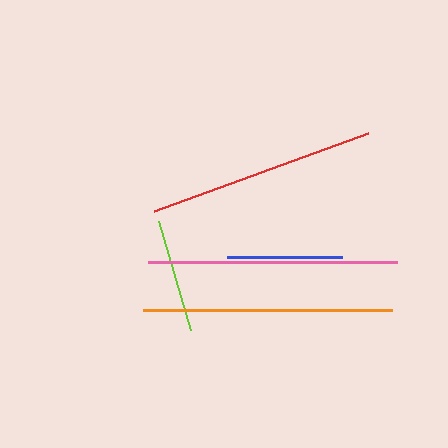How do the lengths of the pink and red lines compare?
The pink and red lines are approximately the same length.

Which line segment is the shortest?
The lime line is the shortest at approximately 114 pixels.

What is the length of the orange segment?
The orange segment is approximately 249 pixels long.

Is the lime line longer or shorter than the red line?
The red line is longer than the lime line.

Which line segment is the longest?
The orange line is the longest at approximately 249 pixels.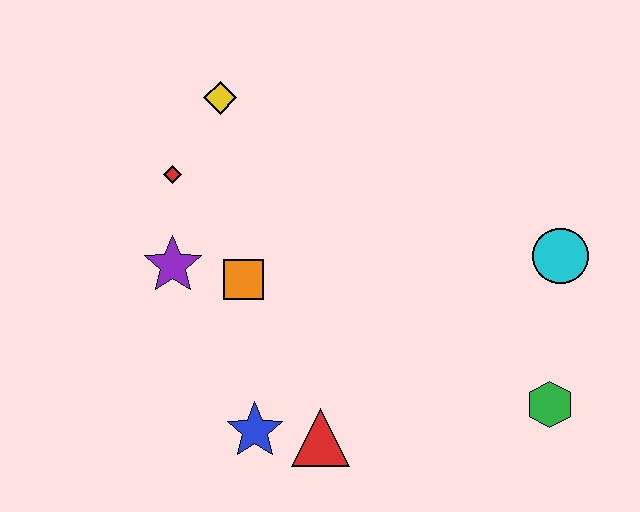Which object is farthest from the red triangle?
The yellow diamond is farthest from the red triangle.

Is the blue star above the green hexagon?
No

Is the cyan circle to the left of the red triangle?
No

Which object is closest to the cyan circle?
The green hexagon is closest to the cyan circle.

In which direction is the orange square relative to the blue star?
The orange square is above the blue star.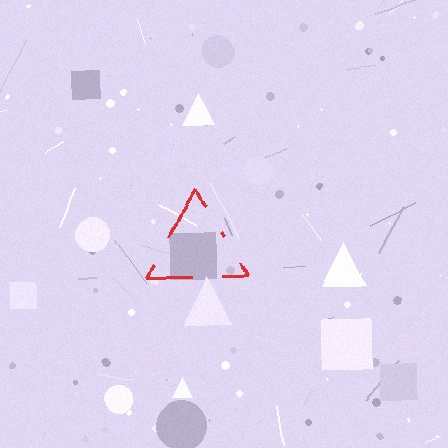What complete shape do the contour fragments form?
The contour fragments form a triangle.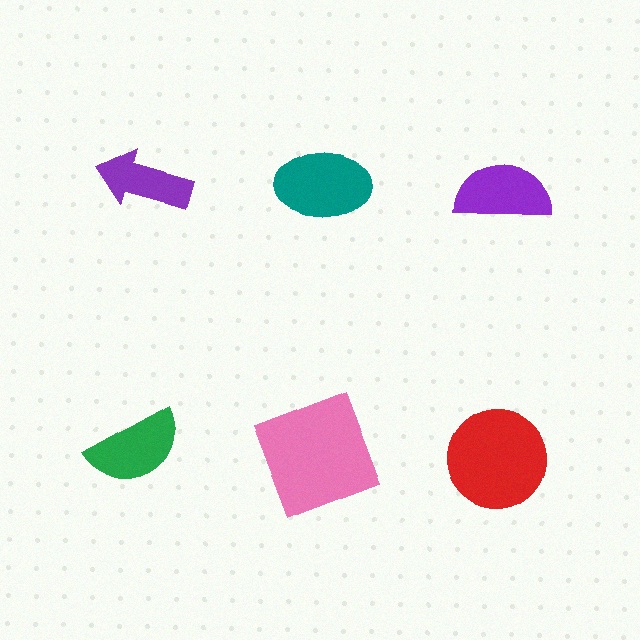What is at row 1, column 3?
A purple semicircle.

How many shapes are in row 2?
3 shapes.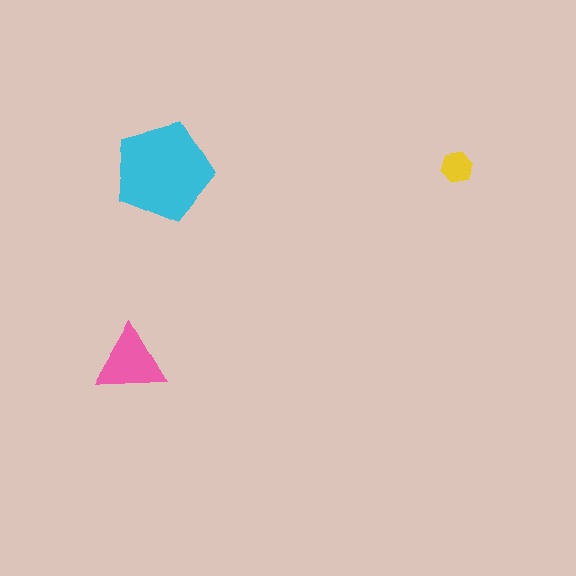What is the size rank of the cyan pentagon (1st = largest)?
1st.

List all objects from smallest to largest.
The yellow hexagon, the pink triangle, the cyan pentagon.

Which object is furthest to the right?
The yellow hexagon is rightmost.